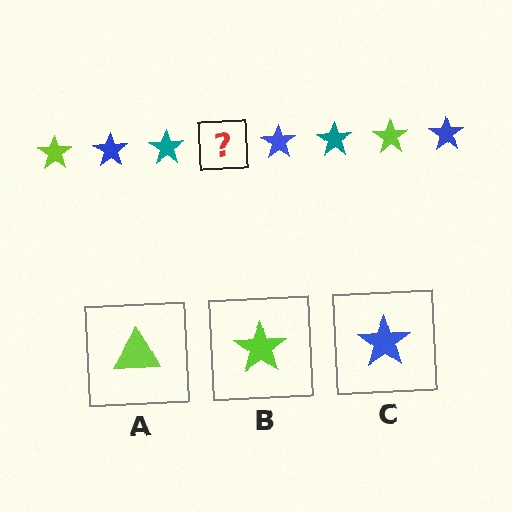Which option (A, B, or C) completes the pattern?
B.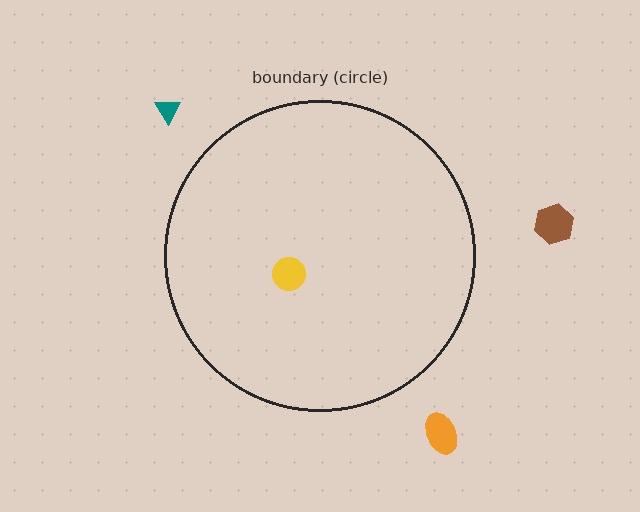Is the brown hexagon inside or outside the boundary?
Outside.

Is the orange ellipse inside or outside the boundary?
Outside.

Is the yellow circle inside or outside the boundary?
Inside.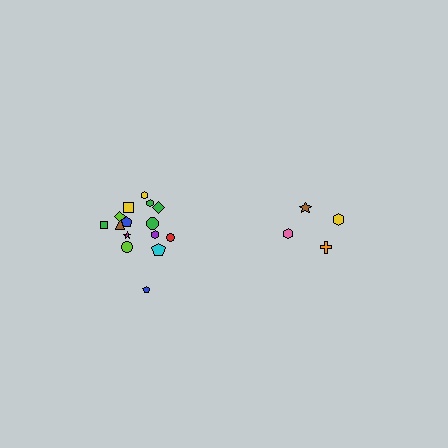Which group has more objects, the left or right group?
The left group.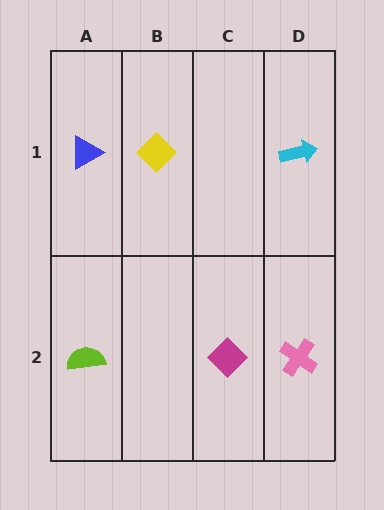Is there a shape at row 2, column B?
No, that cell is empty.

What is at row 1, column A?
A blue triangle.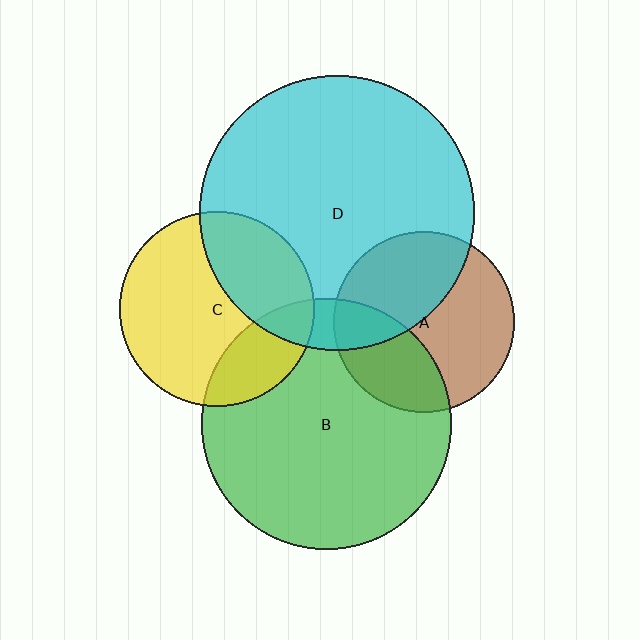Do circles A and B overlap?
Yes.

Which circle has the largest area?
Circle D (cyan).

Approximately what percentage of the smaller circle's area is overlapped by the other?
Approximately 30%.